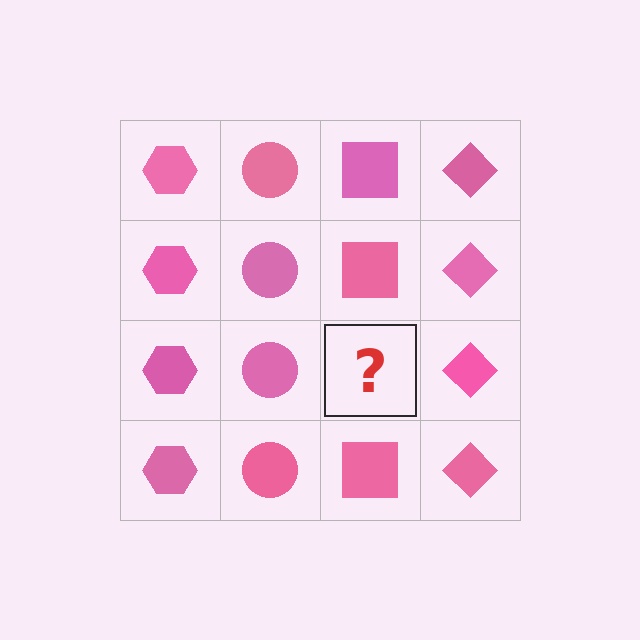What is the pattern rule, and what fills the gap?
The rule is that each column has a consistent shape. The gap should be filled with a pink square.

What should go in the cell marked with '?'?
The missing cell should contain a pink square.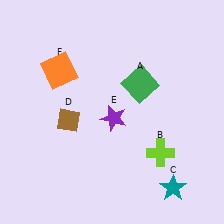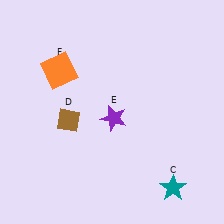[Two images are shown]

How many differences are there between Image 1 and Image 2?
There are 2 differences between the two images.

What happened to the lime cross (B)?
The lime cross (B) was removed in Image 2. It was in the bottom-right area of Image 1.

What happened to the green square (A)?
The green square (A) was removed in Image 2. It was in the top-right area of Image 1.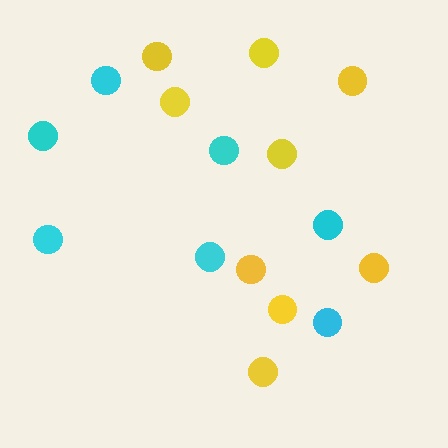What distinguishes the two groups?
There are 2 groups: one group of cyan circles (7) and one group of yellow circles (9).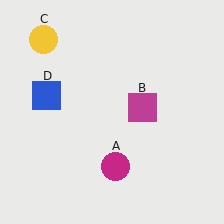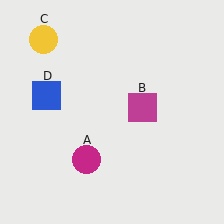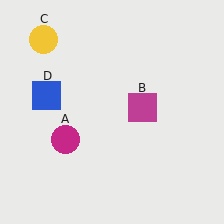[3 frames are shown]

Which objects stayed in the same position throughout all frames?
Magenta square (object B) and yellow circle (object C) and blue square (object D) remained stationary.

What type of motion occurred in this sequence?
The magenta circle (object A) rotated clockwise around the center of the scene.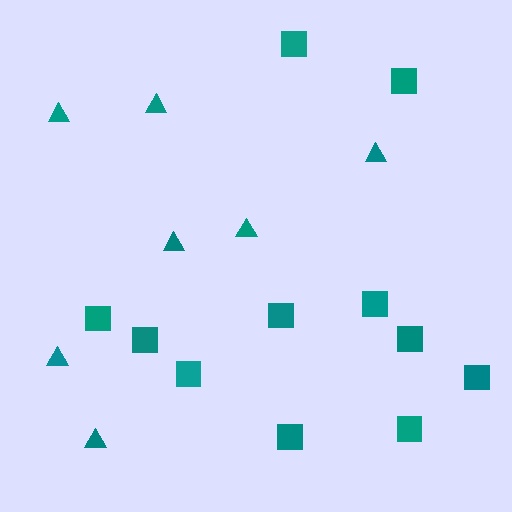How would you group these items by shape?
There are 2 groups: one group of squares (11) and one group of triangles (7).